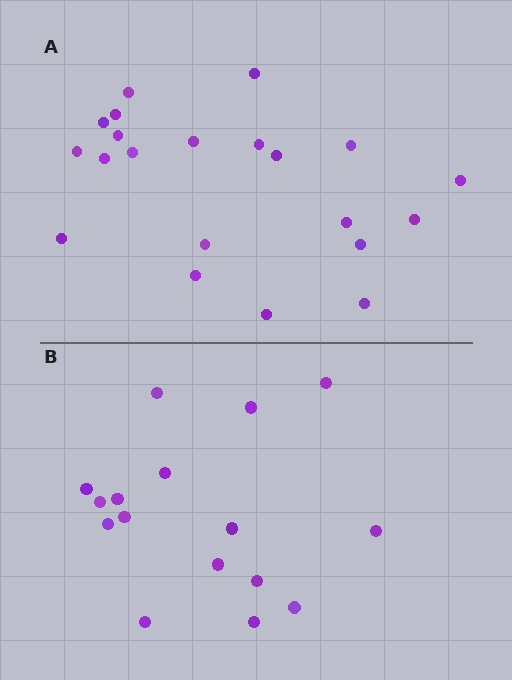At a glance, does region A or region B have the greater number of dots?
Region A (the top region) has more dots.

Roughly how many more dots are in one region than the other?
Region A has about 5 more dots than region B.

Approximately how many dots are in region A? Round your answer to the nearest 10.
About 20 dots. (The exact count is 21, which rounds to 20.)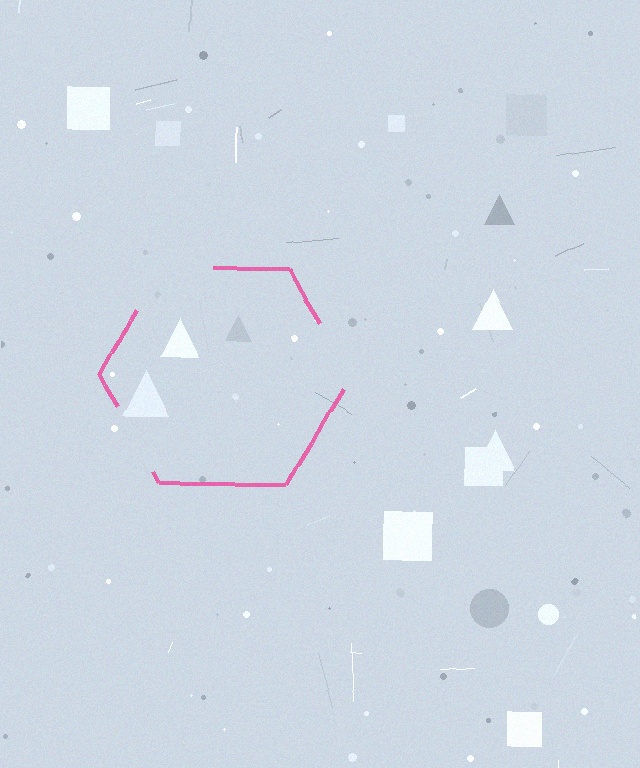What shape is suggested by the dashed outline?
The dashed outline suggests a hexagon.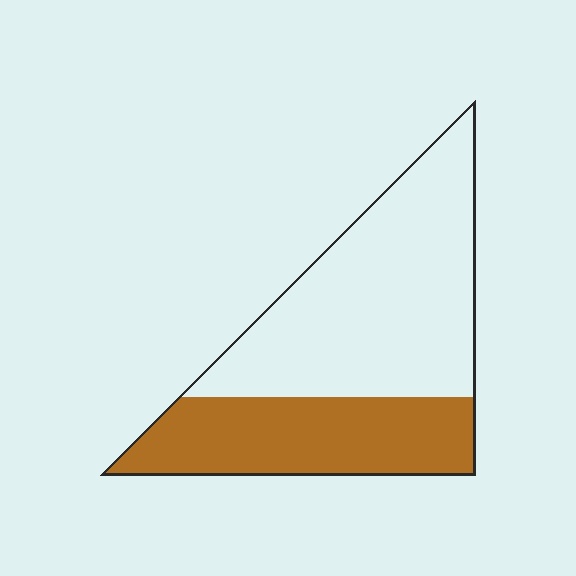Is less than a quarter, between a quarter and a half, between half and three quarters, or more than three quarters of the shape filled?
Between a quarter and a half.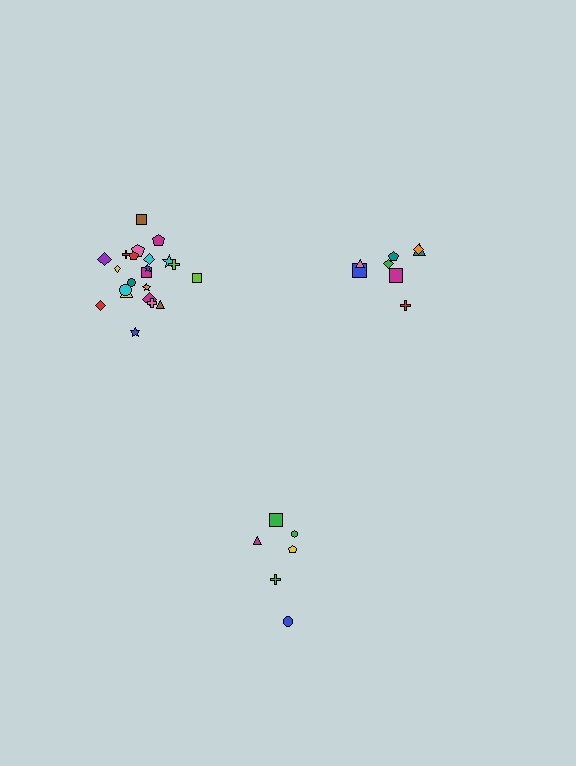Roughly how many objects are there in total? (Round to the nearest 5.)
Roughly 35 objects in total.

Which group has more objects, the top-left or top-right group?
The top-left group.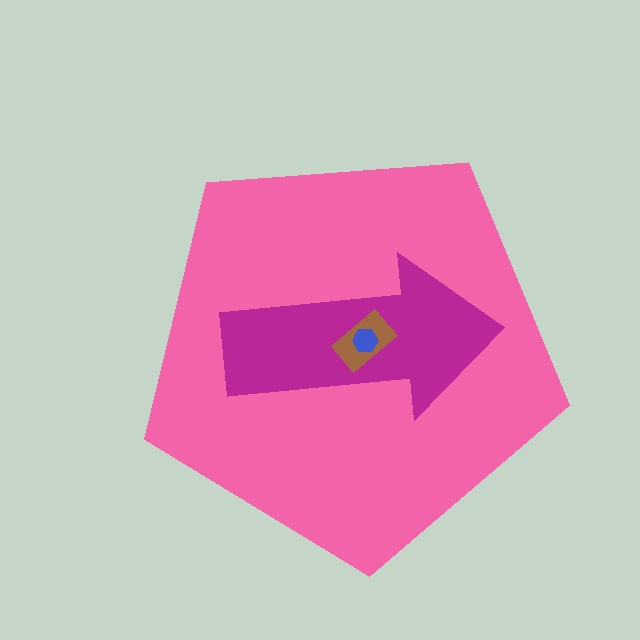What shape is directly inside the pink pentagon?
The magenta arrow.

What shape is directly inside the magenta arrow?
The brown rectangle.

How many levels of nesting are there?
4.